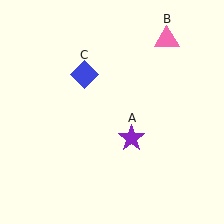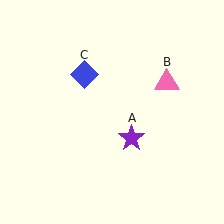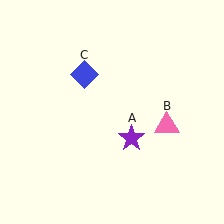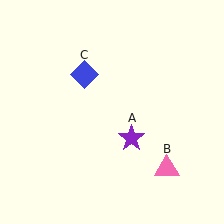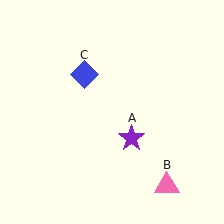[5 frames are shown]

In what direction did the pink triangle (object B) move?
The pink triangle (object B) moved down.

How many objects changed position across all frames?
1 object changed position: pink triangle (object B).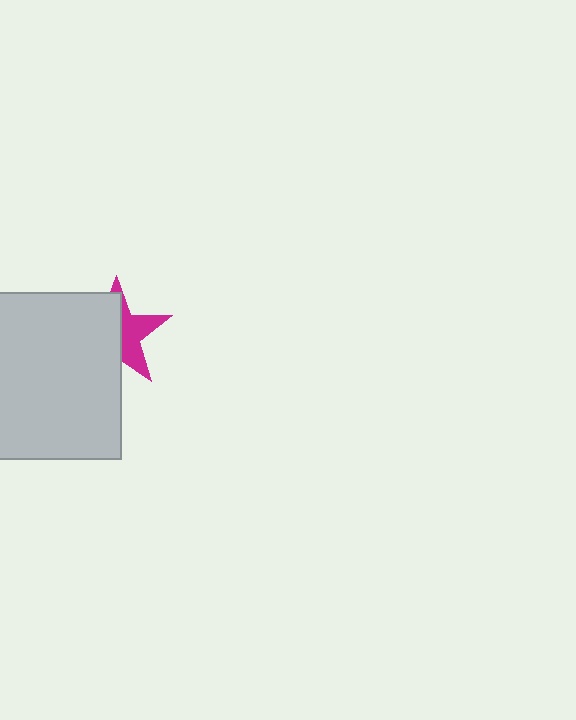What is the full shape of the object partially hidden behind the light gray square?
The partially hidden object is a magenta star.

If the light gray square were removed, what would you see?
You would see the complete magenta star.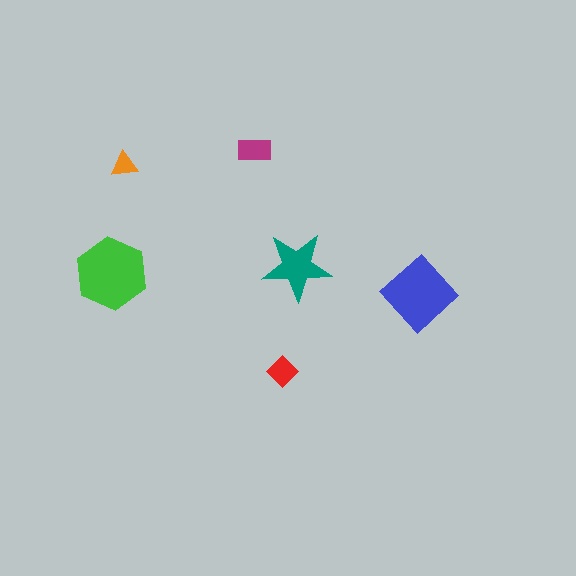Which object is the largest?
The green hexagon.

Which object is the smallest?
The orange triangle.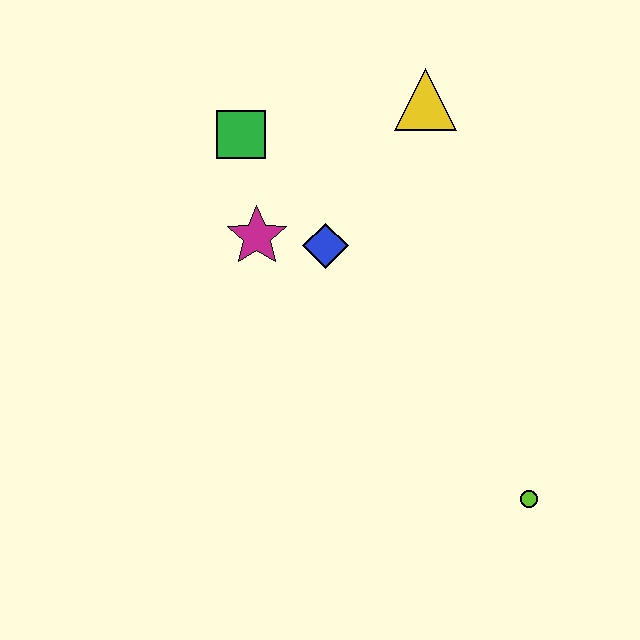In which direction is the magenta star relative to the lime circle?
The magenta star is to the left of the lime circle.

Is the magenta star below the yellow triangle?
Yes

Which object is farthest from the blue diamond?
The lime circle is farthest from the blue diamond.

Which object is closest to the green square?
The magenta star is closest to the green square.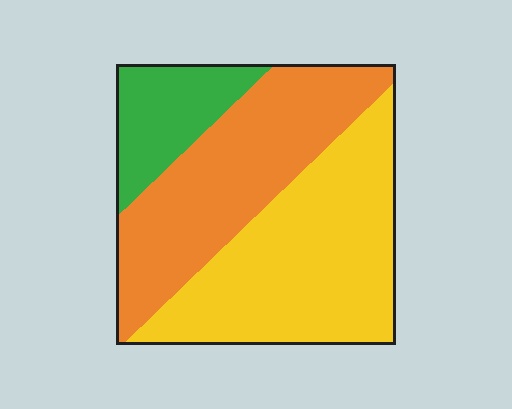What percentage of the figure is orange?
Orange takes up about three eighths (3/8) of the figure.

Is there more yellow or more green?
Yellow.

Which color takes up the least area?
Green, at roughly 15%.